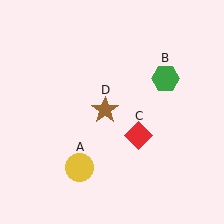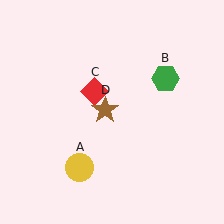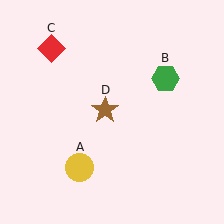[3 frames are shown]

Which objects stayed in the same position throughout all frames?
Yellow circle (object A) and green hexagon (object B) and brown star (object D) remained stationary.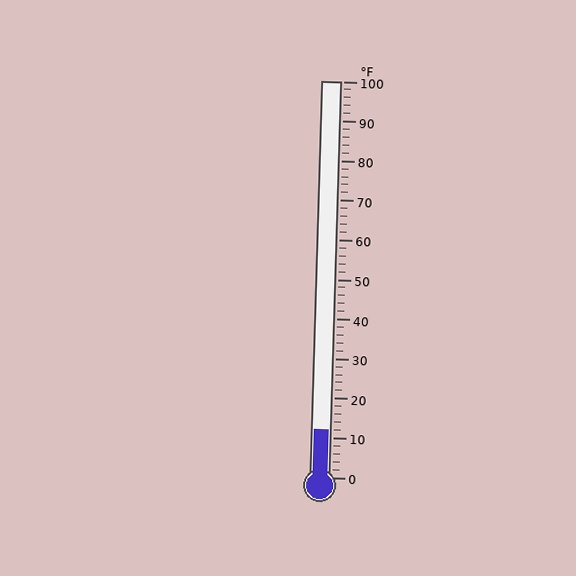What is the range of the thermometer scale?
The thermometer scale ranges from 0°F to 100°F.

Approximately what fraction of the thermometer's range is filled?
The thermometer is filled to approximately 10% of its range.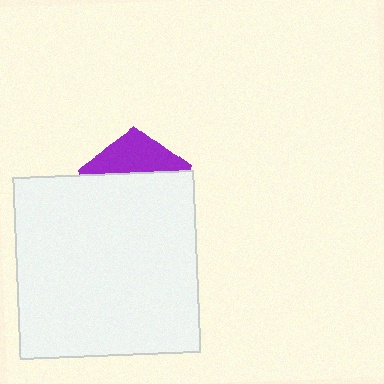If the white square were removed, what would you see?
You would see the complete purple pentagon.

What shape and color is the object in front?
The object in front is a white square.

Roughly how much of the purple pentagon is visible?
A small part of it is visible (roughly 33%).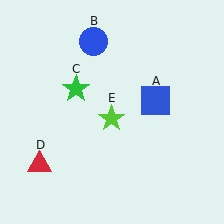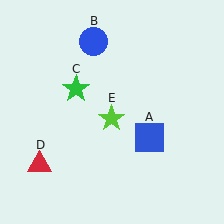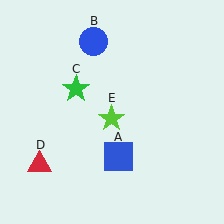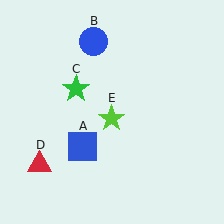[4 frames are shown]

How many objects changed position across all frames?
1 object changed position: blue square (object A).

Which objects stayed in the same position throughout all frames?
Blue circle (object B) and green star (object C) and red triangle (object D) and lime star (object E) remained stationary.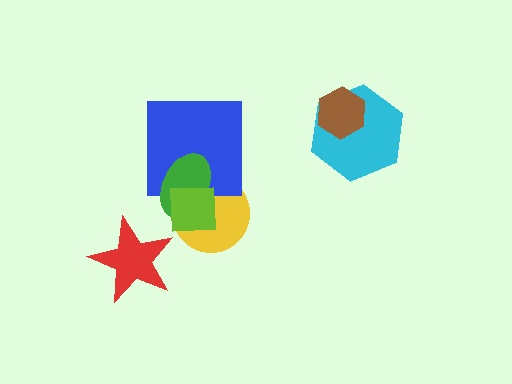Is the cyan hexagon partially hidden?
Yes, it is partially covered by another shape.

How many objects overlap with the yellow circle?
3 objects overlap with the yellow circle.